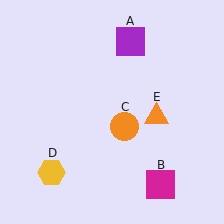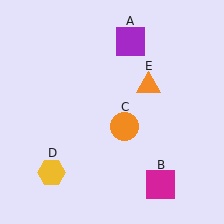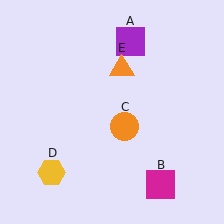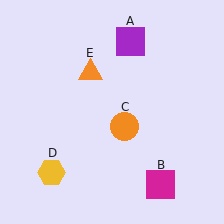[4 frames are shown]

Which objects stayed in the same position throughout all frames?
Purple square (object A) and magenta square (object B) and orange circle (object C) and yellow hexagon (object D) remained stationary.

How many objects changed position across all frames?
1 object changed position: orange triangle (object E).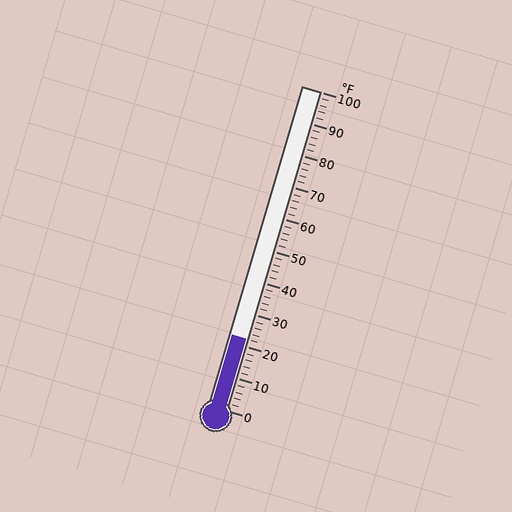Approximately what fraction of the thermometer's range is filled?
The thermometer is filled to approximately 20% of its range.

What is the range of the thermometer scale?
The thermometer scale ranges from 0°F to 100°F.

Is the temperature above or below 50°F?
The temperature is below 50°F.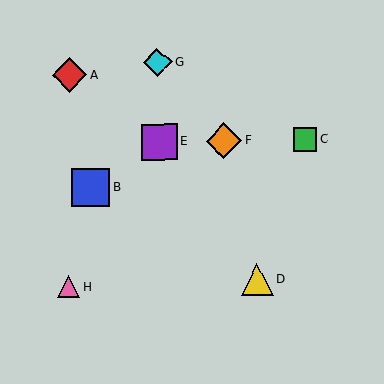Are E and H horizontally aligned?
No, E is at y≈142 and H is at y≈287.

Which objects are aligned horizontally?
Objects C, E, F are aligned horizontally.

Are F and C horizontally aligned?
Yes, both are at y≈141.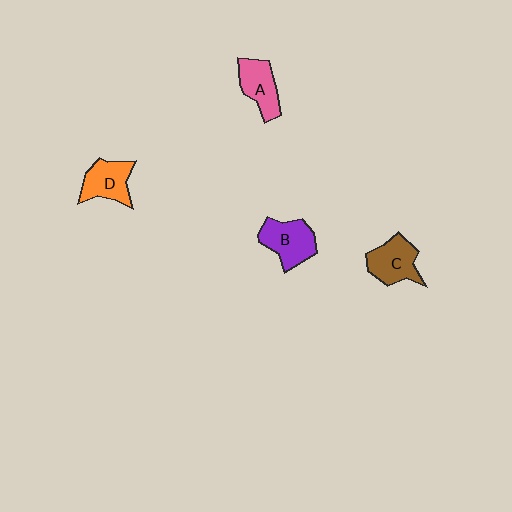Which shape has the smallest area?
Shape A (pink).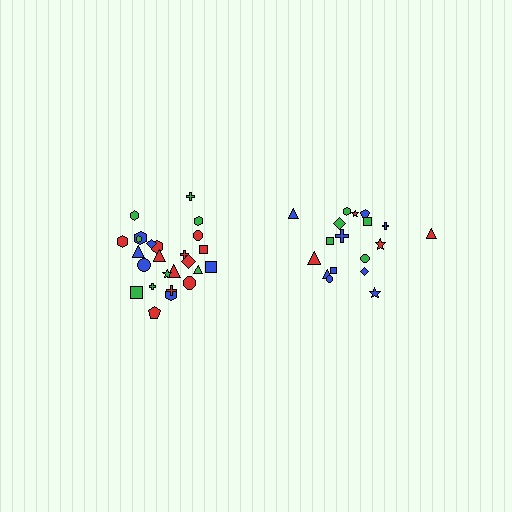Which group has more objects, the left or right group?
The left group.